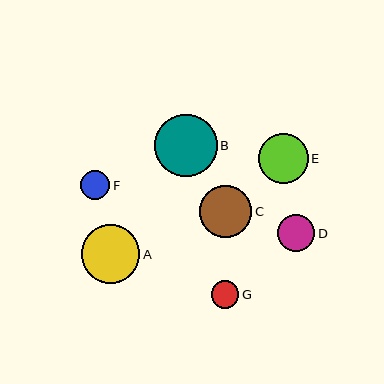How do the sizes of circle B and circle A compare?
Circle B and circle A are approximately the same size.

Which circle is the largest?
Circle B is the largest with a size of approximately 63 pixels.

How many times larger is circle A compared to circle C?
Circle A is approximately 1.1 times the size of circle C.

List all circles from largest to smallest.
From largest to smallest: B, A, C, E, D, F, G.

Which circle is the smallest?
Circle G is the smallest with a size of approximately 27 pixels.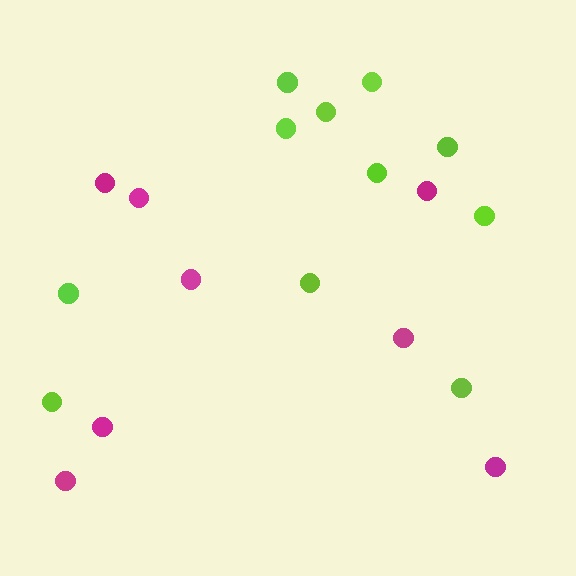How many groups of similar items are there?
There are 2 groups: one group of lime circles (11) and one group of magenta circles (8).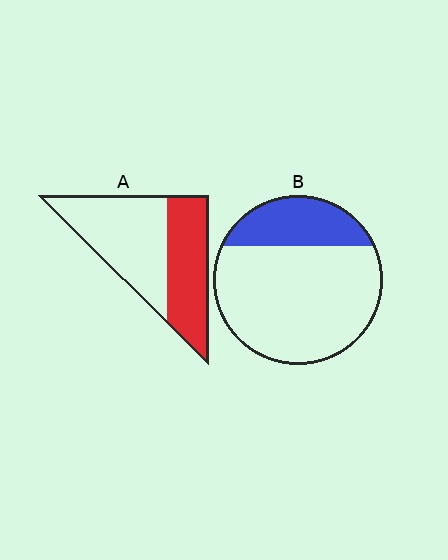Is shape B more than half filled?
No.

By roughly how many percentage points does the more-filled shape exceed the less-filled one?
By roughly 20 percentage points (A over B).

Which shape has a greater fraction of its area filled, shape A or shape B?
Shape A.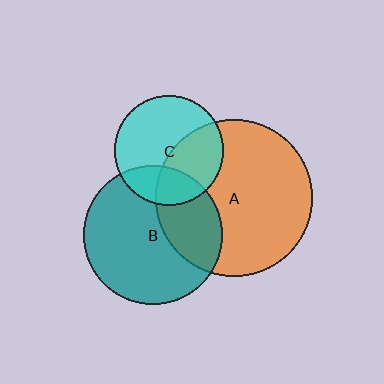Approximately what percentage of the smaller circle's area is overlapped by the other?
Approximately 30%.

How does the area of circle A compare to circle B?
Approximately 1.3 times.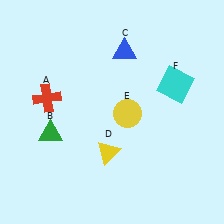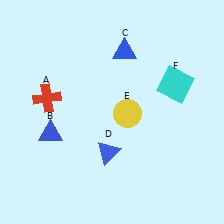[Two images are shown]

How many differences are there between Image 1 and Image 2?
There are 2 differences between the two images.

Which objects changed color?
B changed from green to blue. D changed from yellow to blue.